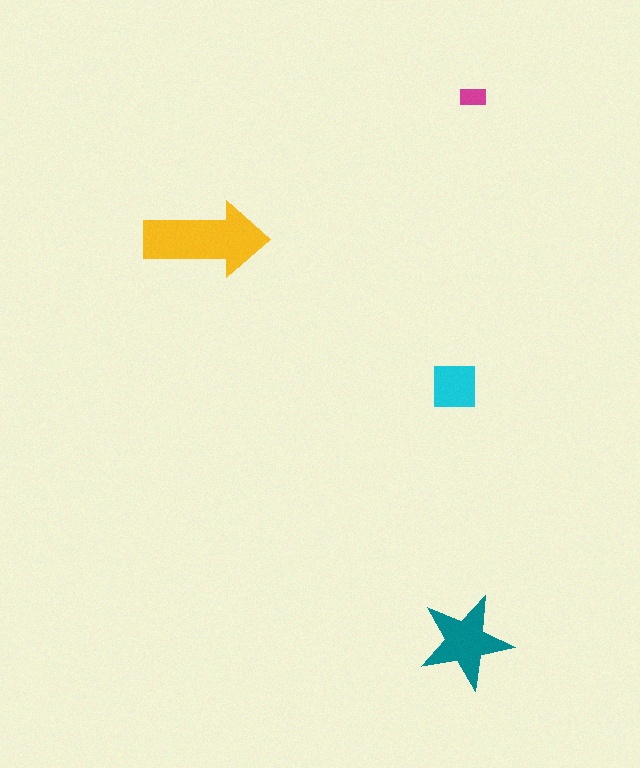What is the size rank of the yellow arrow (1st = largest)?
1st.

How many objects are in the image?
There are 4 objects in the image.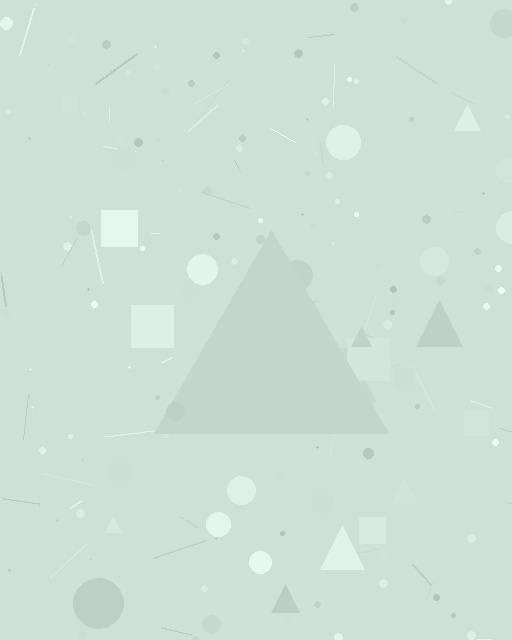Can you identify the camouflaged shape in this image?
The camouflaged shape is a triangle.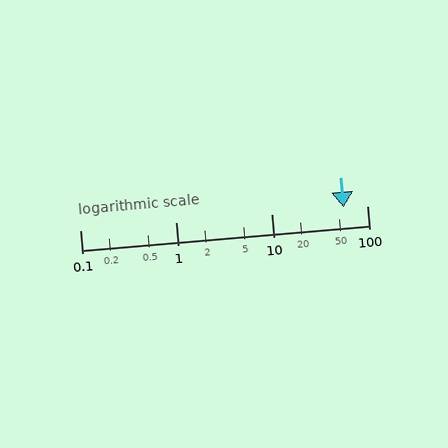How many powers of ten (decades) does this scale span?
The scale spans 3 decades, from 0.1 to 100.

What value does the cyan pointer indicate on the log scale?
The pointer indicates approximately 57.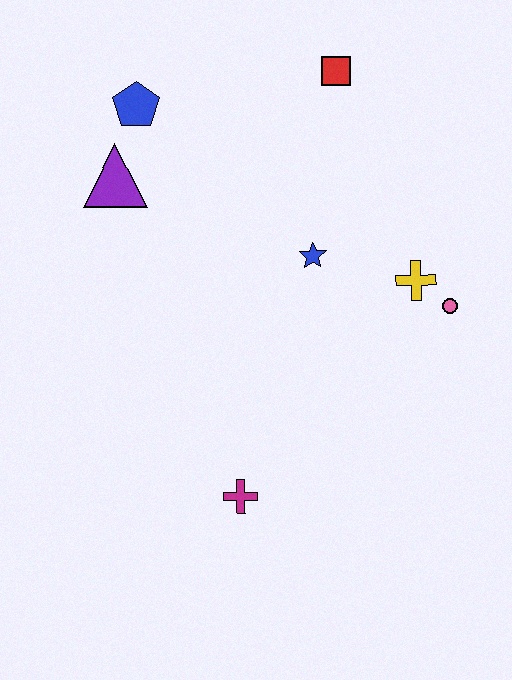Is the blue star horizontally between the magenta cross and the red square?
Yes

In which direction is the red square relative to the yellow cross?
The red square is above the yellow cross.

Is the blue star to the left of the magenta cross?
No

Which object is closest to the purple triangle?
The blue pentagon is closest to the purple triangle.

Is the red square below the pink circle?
No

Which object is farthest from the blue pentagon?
The magenta cross is farthest from the blue pentagon.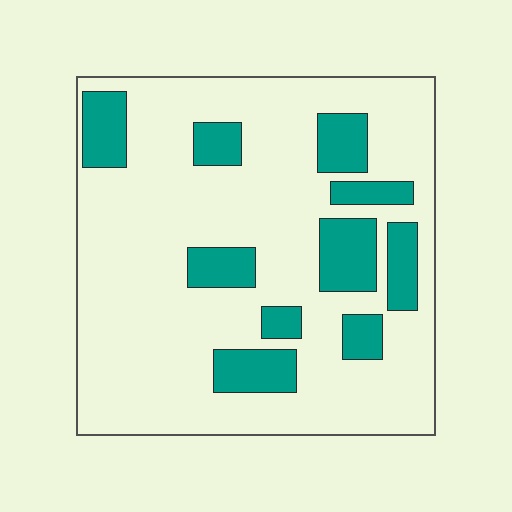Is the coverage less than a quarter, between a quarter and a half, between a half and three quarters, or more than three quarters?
Less than a quarter.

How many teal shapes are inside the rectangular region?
10.